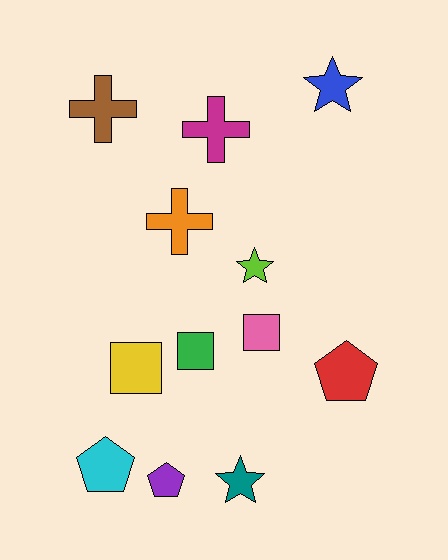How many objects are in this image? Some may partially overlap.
There are 12 objects.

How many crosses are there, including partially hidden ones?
There are 3 crosses.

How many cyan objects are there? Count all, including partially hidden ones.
There is 1 cyan object.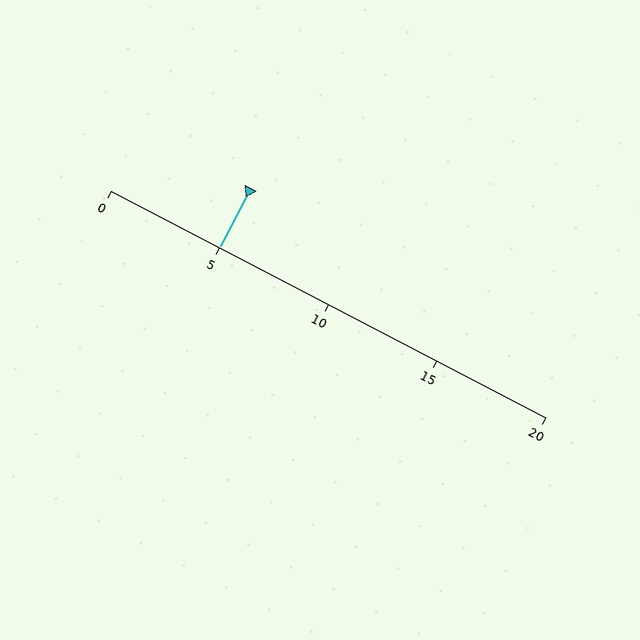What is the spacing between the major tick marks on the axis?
The major ticks are spaced 5 apart.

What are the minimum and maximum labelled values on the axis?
The axis runs from 0 to 20.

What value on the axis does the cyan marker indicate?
The marker indicates approximately 5.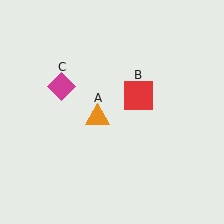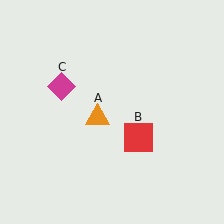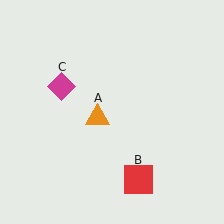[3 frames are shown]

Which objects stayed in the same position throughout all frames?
Orange triangle (object A) and magenta diamond (object C) remained stationary.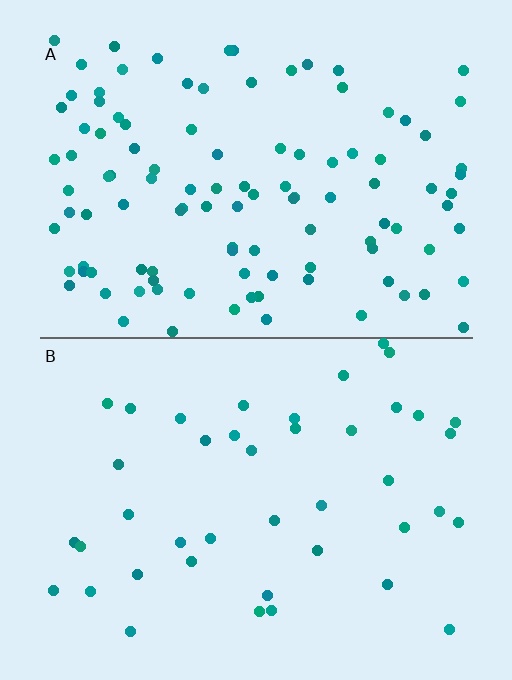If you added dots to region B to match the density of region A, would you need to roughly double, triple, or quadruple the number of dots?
Approximately triple.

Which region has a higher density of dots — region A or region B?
A (the top).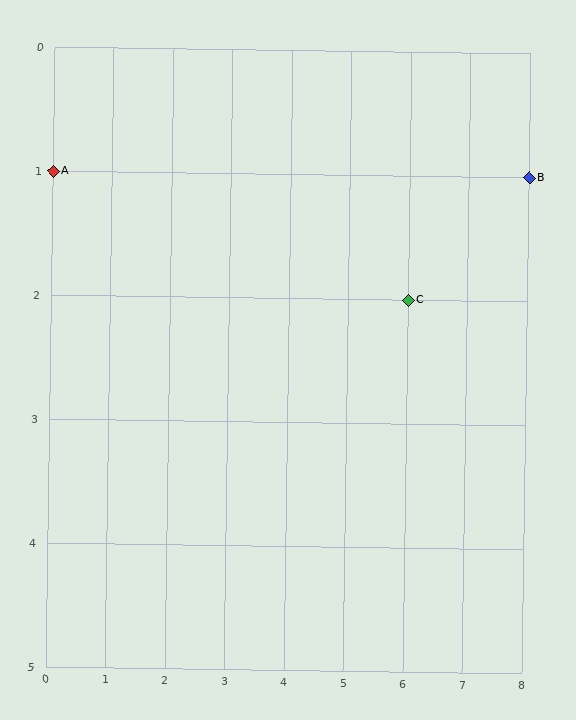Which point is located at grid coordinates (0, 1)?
Point A is at (0, 1).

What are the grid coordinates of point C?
Point C is at grid coordinates (6, 2).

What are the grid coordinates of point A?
Point A is at grid coordinates (0, 1).